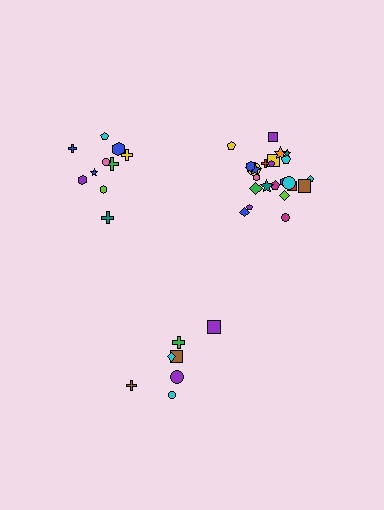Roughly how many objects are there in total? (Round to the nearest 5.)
Roughly 40 objects in total.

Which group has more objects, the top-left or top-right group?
The top-right group.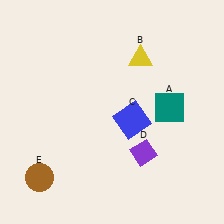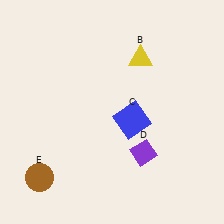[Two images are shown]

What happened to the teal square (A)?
The teal square (A) was removed in Image 2. It was in the top-right area of Image 1.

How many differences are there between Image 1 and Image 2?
There is 1 difference between the two images.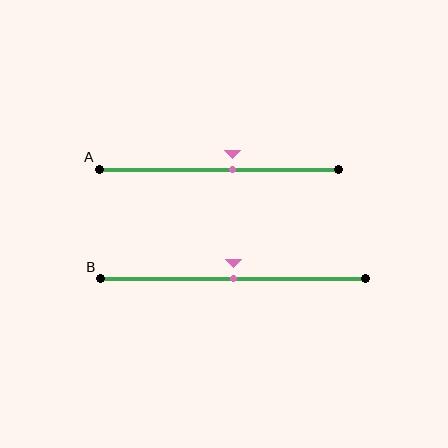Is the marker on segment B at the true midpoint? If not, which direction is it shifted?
Yes, the marker on segment B is at the true midpoint.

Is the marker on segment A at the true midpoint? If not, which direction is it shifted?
No, the marker on segment A is shifted to the right by about 6% of the segment length.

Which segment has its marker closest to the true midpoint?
Segment B has its marker closest to the true midpoint.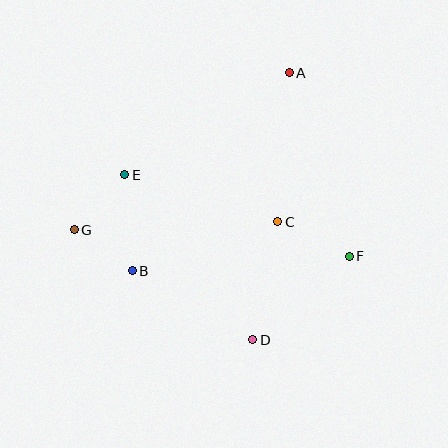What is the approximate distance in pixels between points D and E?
The distance between D and E is approximately 209 pixels.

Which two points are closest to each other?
Points B and G are closest to each other.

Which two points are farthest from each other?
Points F and G are farthest from each other.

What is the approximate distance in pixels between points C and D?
The distance between C and D is approximately 120 pixels.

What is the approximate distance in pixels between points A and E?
The distance between A and E is approximately 194 pixels.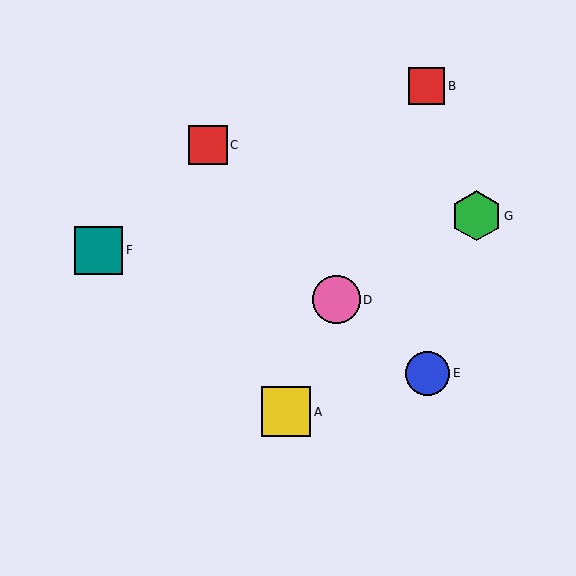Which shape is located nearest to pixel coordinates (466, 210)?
The green hexagon (labeled G) at (476, 216) is nearest to that location.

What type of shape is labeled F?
Shape F is a teal square.